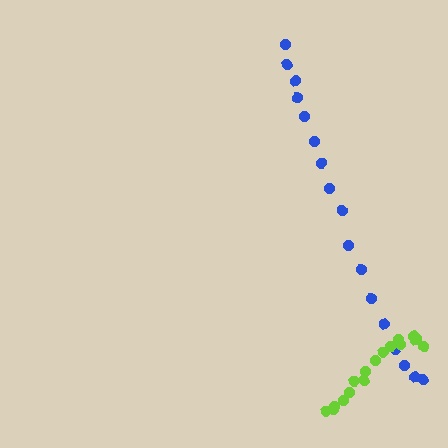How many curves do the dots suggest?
There are 2 distinct paths.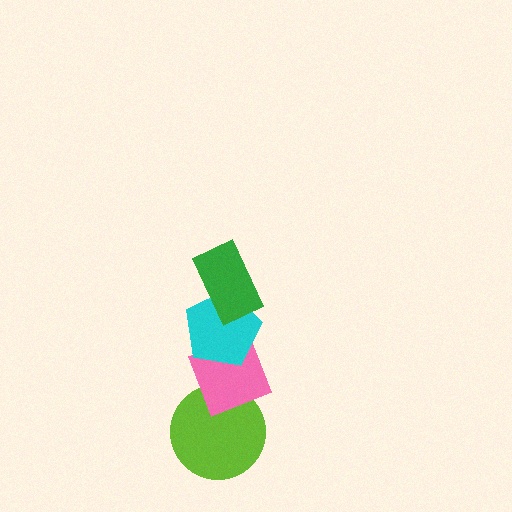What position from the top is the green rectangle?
The green rectangle is 1st from the top.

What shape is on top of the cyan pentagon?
The green rectangle is on top of the cyan pentagon.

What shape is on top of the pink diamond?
The cyan pentagon is on top of the pink diamond.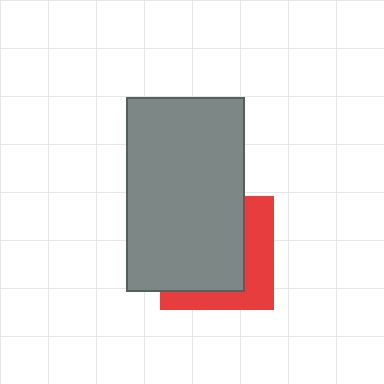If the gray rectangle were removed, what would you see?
You would see the complete red square.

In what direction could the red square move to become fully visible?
The red square could move toward the lower-right. That would shift it out from behind the gray rectangle entirely.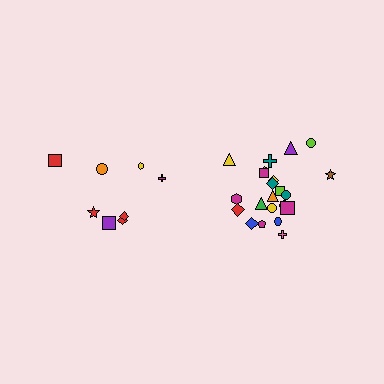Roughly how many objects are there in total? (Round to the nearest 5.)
Roughly 30 objects in total.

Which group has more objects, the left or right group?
The right group.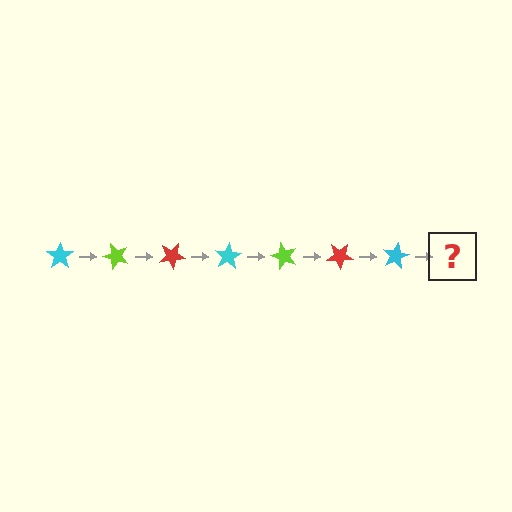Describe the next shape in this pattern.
It should be a lime star, rotated 350 degrees from the start.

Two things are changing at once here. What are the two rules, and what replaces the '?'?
The two rules are that it rotates 50 degrees each step and the color cycles through cyan, lime, and red. The '?' should be a lime star, rotated 350 degrees from the start.